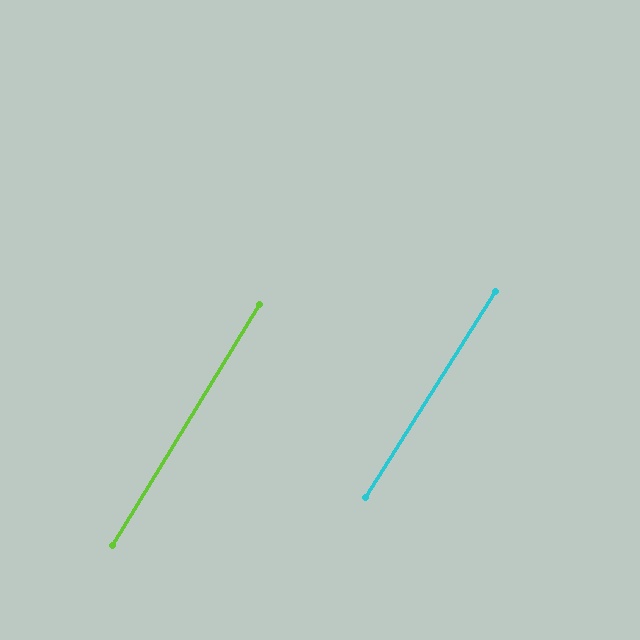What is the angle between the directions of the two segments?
Approximately 1 degree.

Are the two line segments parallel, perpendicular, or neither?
Parallel — their directions differ by only 0.9°.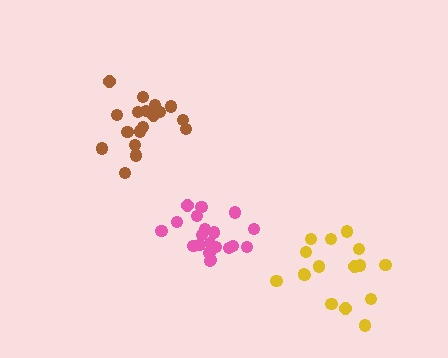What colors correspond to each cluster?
The clusters are colored: brown, yellow, pink.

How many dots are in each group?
Group 1: 18 dots, Group 2: 16 dots, Group 3: 20 dots (54 total).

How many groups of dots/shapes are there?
There are 3 groups.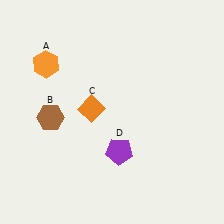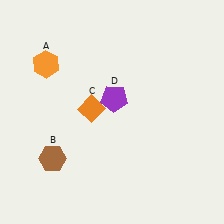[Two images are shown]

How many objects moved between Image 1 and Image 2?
2 objects moved between the two images.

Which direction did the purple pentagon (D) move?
The purple pentagon (D) moved up.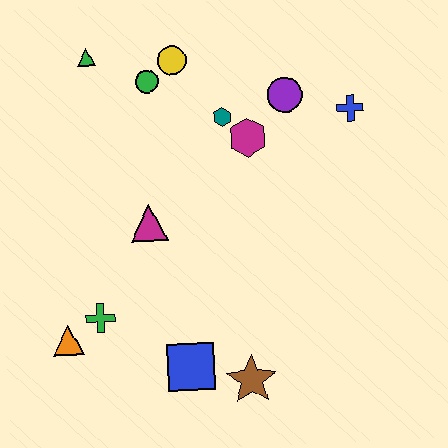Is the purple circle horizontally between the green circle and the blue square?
No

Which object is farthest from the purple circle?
The orange triangle is farthest from the purple circle.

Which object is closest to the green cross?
The orange triangle is closest to the green cross.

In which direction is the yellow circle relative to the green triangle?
The yellow circle is to the right of the green triangle.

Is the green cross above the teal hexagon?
No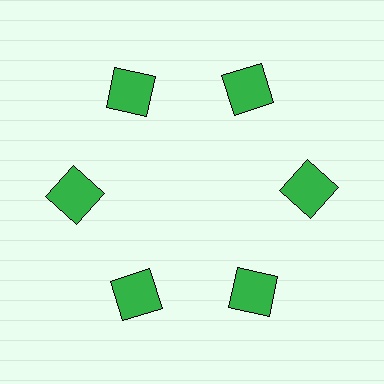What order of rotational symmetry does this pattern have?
This pattern has 6-fold rotational symmetry.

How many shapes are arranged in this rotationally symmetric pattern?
There are 6 shapes, arranged in 6 groups of 1.